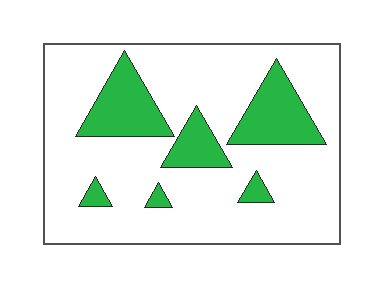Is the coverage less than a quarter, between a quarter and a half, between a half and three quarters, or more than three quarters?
Less than a quarter.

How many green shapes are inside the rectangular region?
6.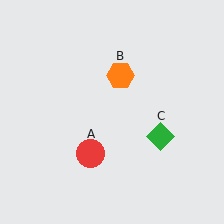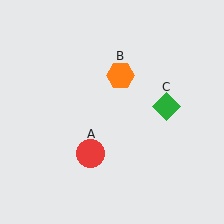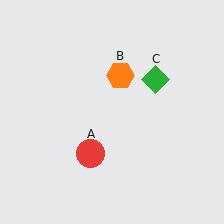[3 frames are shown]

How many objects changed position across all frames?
1 object changed position: green diamond (object C).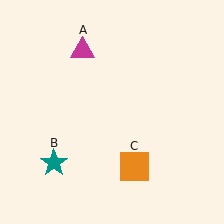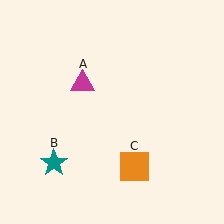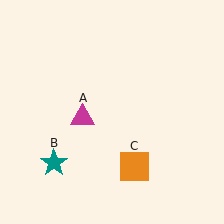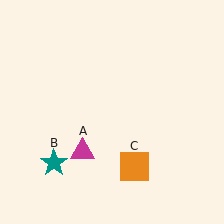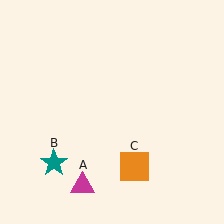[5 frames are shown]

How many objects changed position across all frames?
1 object changed position: magenta triangle (object A).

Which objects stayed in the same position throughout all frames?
Teal star (object B) and orange square (object C) remained stationary.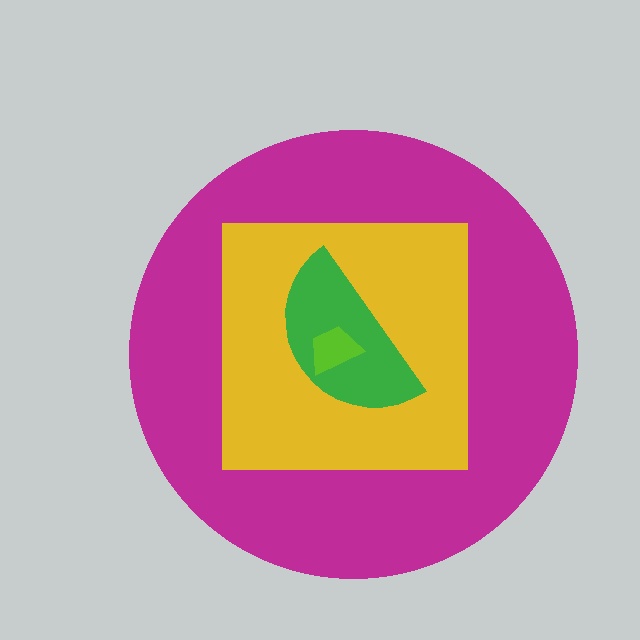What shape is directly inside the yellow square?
The green semicircle.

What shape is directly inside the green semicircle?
The lime trapezoid.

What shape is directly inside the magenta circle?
The yellow square.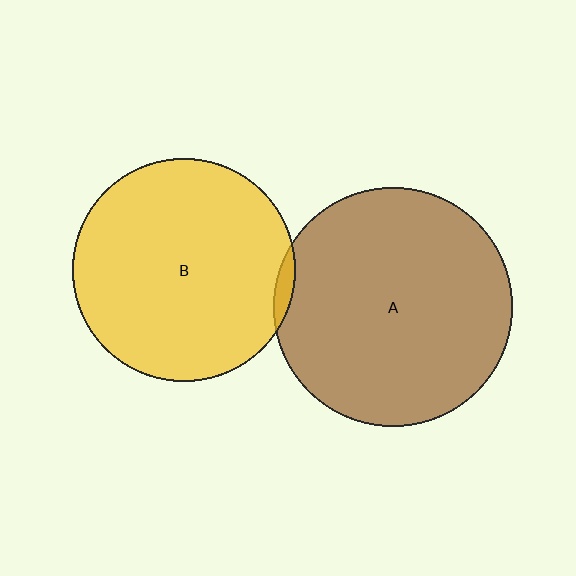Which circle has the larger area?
Circle A (brown).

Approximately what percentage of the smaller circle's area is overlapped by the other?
Approximately 5%.